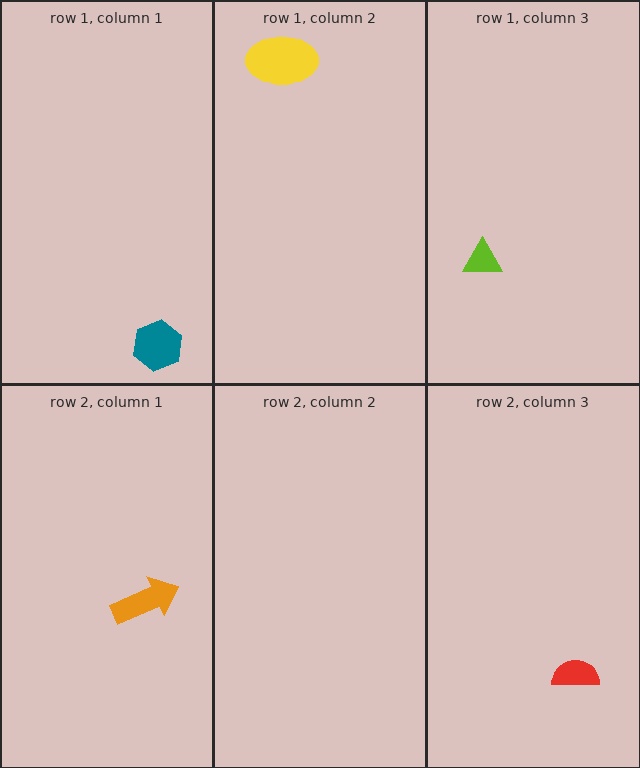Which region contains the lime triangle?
The row 1, column 3 region.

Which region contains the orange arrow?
The row 2, column 1 region.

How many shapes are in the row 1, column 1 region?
1.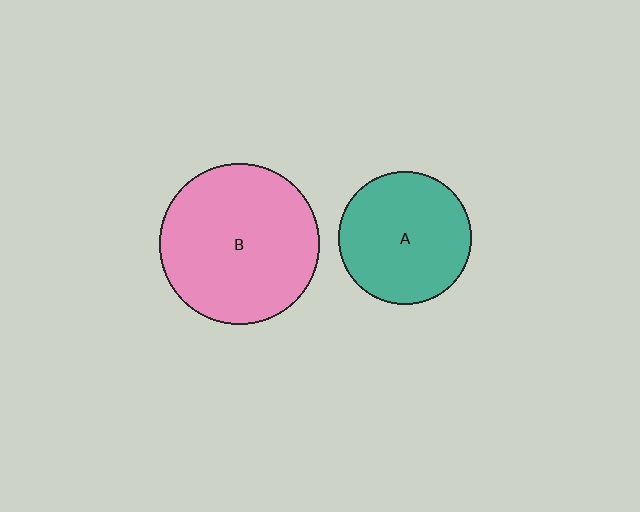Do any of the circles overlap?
No, none of the circles overlap.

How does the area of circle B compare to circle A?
Approximately 1.5 times.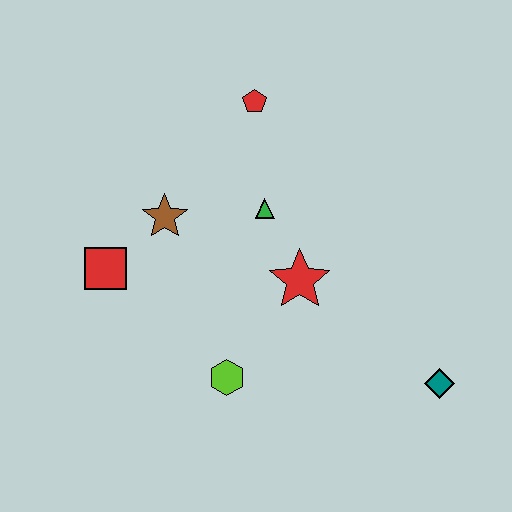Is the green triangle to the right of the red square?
Yes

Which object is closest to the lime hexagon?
The red star is closest to the lime hexagon.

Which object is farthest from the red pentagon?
The teal diamond is farthest from the red pentagon.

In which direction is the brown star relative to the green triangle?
The brown star is to the left of the green triangle.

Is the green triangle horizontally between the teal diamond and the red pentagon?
Yes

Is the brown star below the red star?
No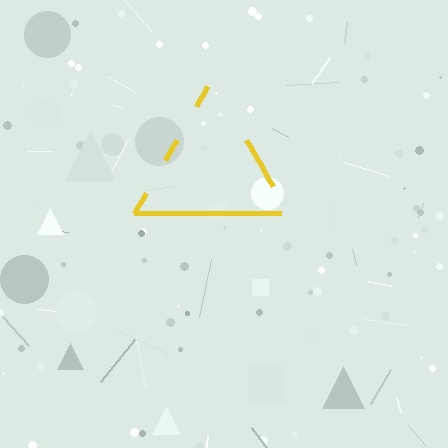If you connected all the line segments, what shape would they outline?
They would outline a triangle.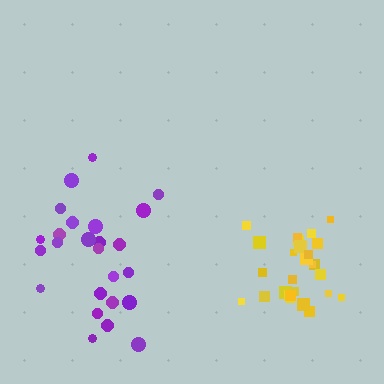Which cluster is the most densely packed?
Yellow.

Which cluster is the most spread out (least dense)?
Purple.